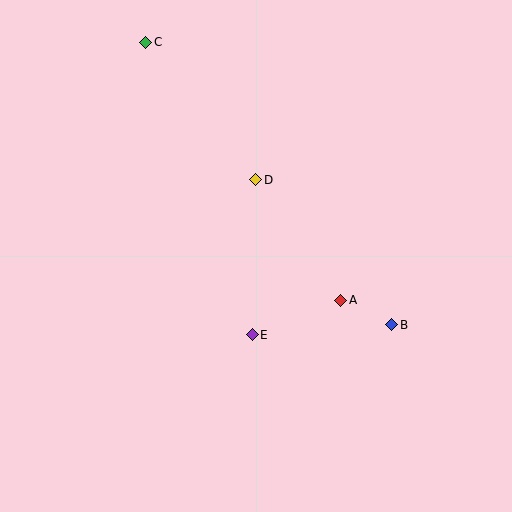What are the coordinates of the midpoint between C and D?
The midpoint between C and D is at (201, 111).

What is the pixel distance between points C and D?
The distance between C and D is 176 pixels.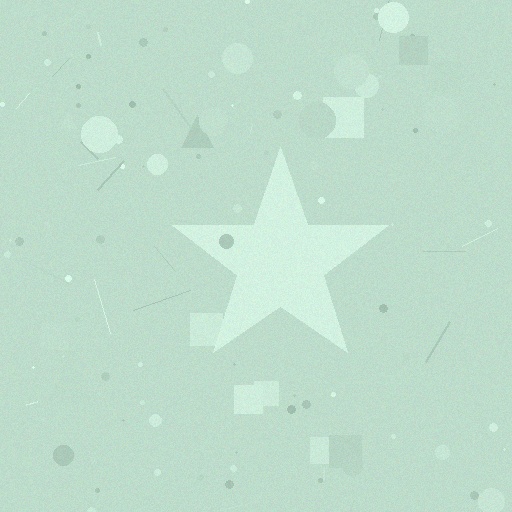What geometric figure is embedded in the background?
A star is embedded in the background.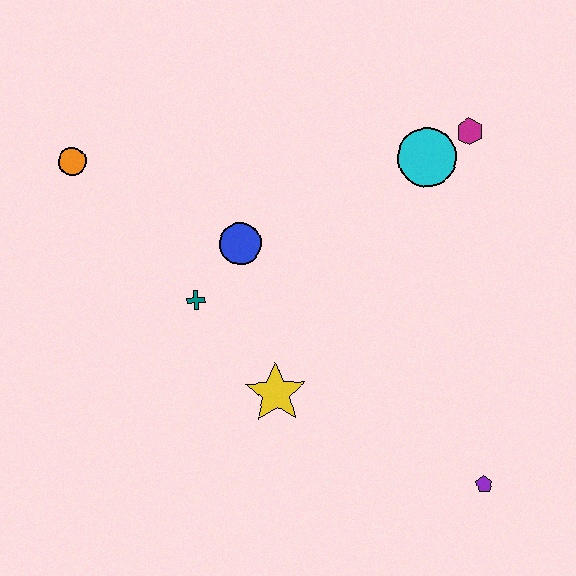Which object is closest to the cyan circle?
The magenta hexagon is closest to the cyan circle.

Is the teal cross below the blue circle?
Yes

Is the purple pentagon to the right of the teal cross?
Yes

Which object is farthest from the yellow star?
The magenta hexagon is farthest from the yellow star.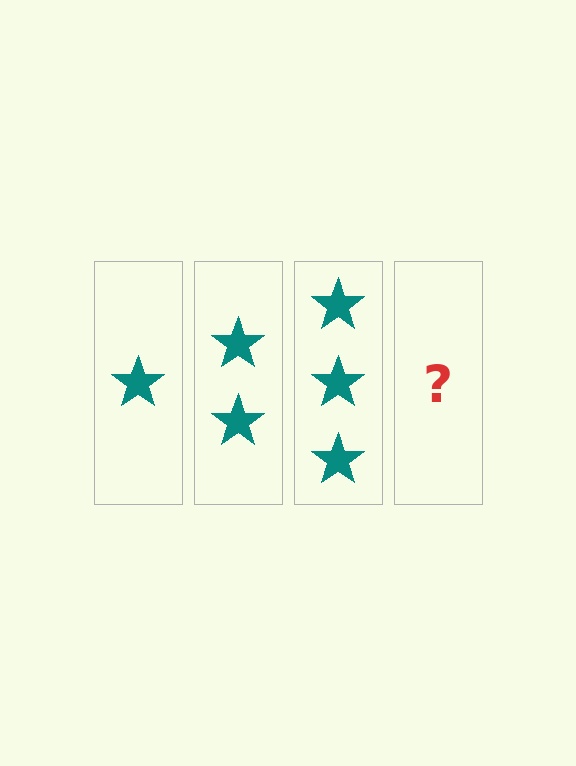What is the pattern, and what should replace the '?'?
The pattern is that each step adds one more star. The '?' should be 4 stars.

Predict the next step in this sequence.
The next step is 4 stars.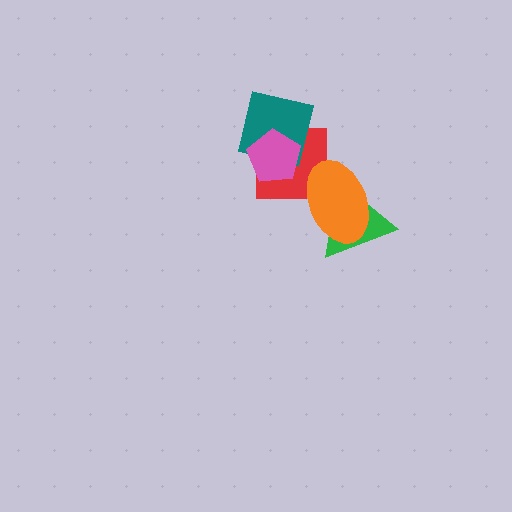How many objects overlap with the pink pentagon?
2 objects overlap with the pink pentagon.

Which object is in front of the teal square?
The pink pentagon is in front of the teal square.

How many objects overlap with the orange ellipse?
2 objects overlap with the orange ellipse.